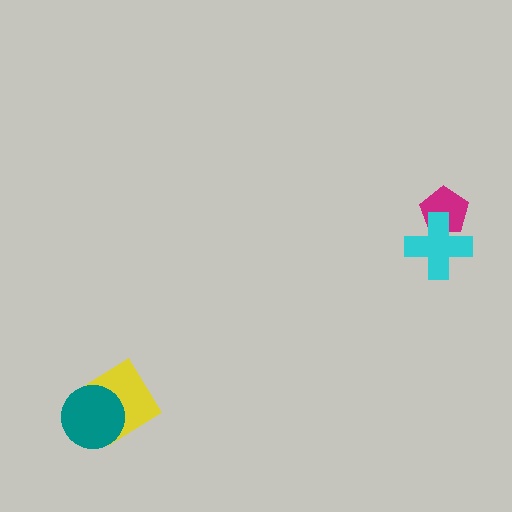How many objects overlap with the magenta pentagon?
1 object overlaps with the magenta pentagon.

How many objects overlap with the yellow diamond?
1 object overlaps with the yellow diamond.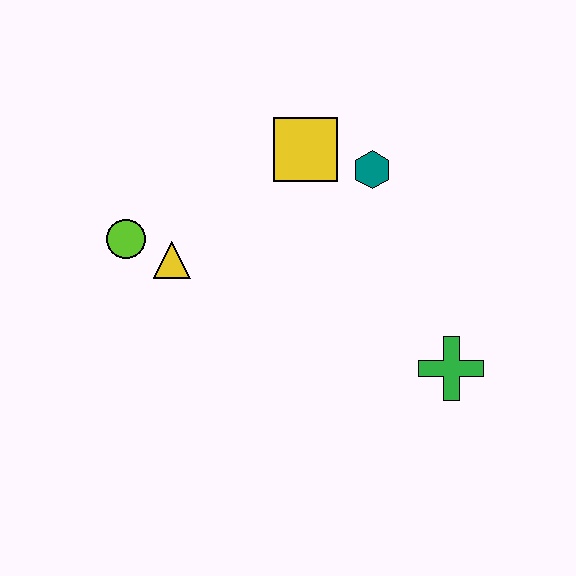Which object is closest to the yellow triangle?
The lime circle is closest to the yellow triangle.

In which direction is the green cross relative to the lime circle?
The green cross is to the right of the lime circle.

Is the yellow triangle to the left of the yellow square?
Yes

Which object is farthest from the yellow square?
The green cross is farthest from the yellow square.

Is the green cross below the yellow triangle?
Yes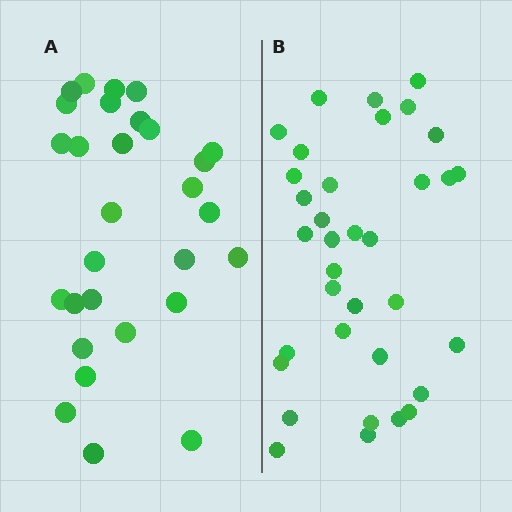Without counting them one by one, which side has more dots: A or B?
Region B (the right region) has more dots.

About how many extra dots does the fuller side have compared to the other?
Region B has about 6 more dots than region A.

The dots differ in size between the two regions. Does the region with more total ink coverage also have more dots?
No. Region A has more total ink coverage because its dots are larger, but region B actually contains more individual dots. Total area can be misleading — the number of items is what matters here.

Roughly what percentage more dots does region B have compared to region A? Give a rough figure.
About 20% more.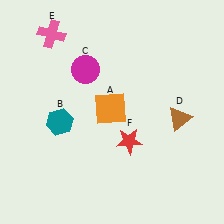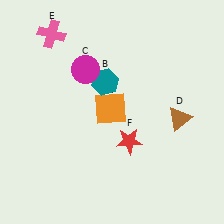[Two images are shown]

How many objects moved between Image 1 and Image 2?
1 object moved between the two images.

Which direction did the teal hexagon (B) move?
The teal hexagon (B) moved right.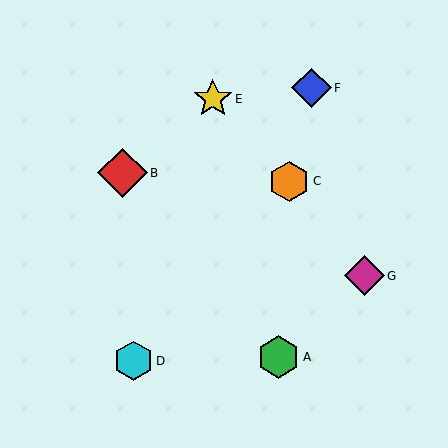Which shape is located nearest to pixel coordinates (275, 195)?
The orange hexagon (labeled C) at (289, 181) is nearest to that location.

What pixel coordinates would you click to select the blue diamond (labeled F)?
Click at (311, 88) to select the blue diamond F.